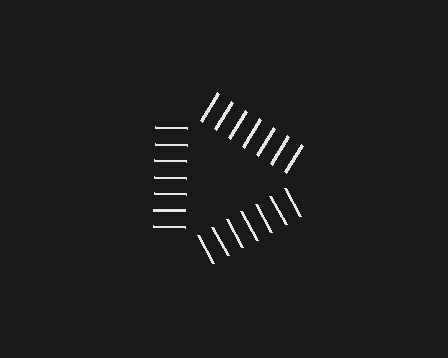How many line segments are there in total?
21 — 7 along each of the 3 edges.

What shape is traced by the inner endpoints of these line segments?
An illusory triangle — the line segments terminate on its edges but no continuous stroke is drawn.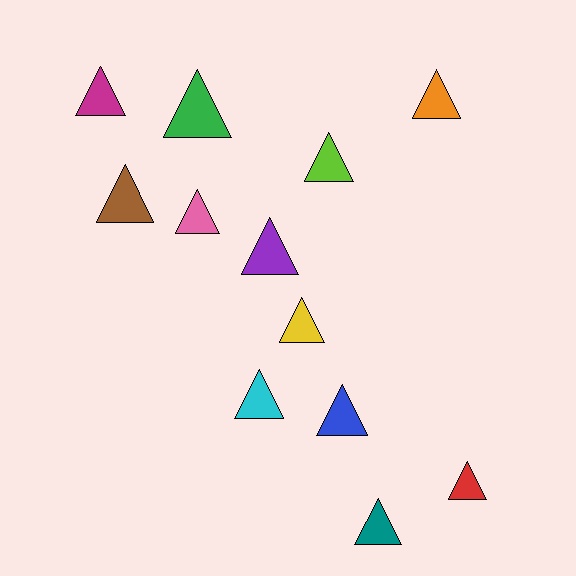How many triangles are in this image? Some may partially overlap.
There are 12 triangles.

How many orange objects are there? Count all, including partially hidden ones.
There is 1 orange object.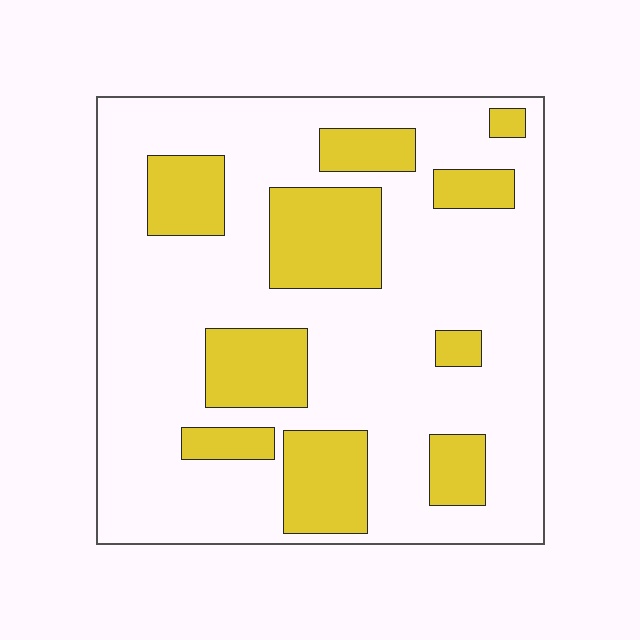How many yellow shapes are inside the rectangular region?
10.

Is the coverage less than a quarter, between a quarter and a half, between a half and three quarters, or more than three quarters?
Between a quarter and a half.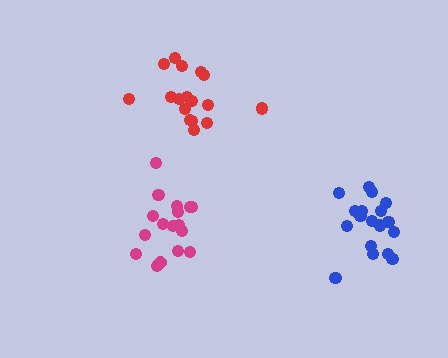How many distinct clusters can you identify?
There are 3 distinct clusters.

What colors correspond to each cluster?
The clusters are colored: red, magenta, blue.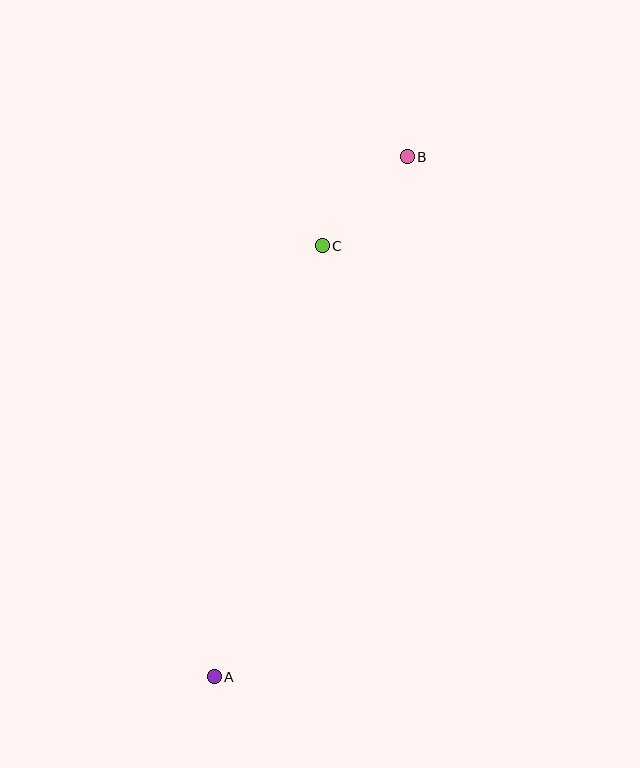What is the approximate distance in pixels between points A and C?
The distance between A and C is approximately 444 pixels.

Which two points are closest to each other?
Points B and C are closest to each other.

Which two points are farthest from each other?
Points A and B are farthest from each other.